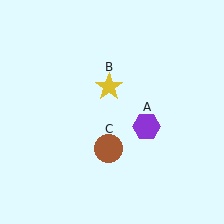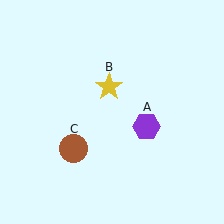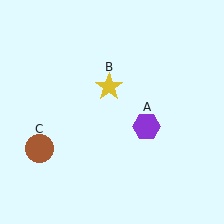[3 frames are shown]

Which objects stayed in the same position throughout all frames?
Purple hexagon (object A) and yellow star (object B) remained stationary.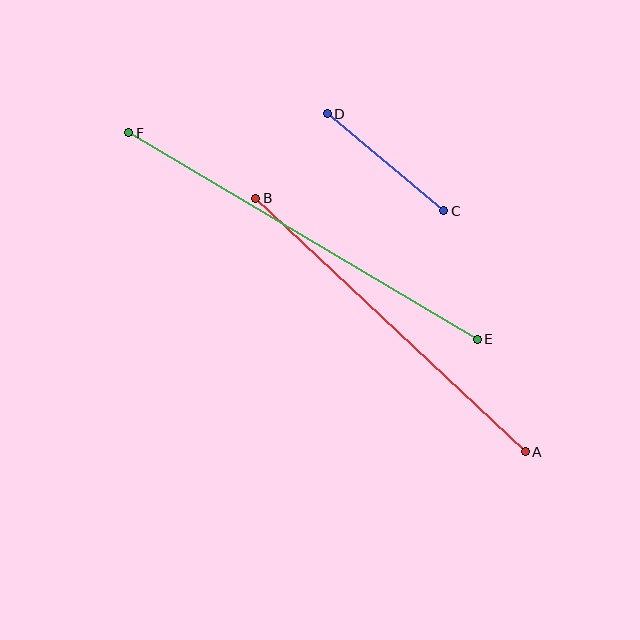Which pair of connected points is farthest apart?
Points E and F are farthest apart.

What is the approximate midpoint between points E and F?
The midpoint is at approximately (303, 236) pixels.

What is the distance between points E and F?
The distance is approximately 405 pixels.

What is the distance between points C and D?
The distance is approximately 151 pixels.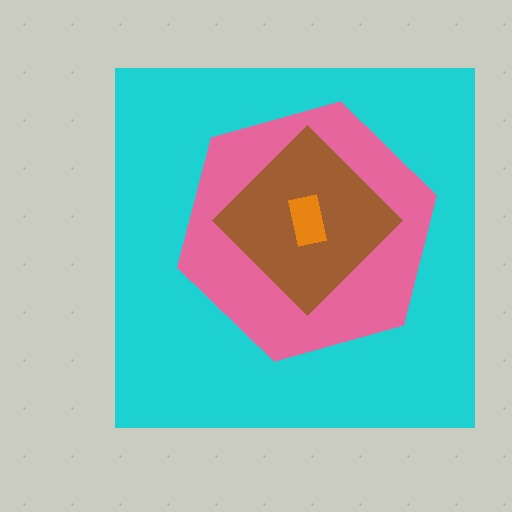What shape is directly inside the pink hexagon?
The brown diamond.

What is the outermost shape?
The cyan square.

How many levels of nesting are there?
4.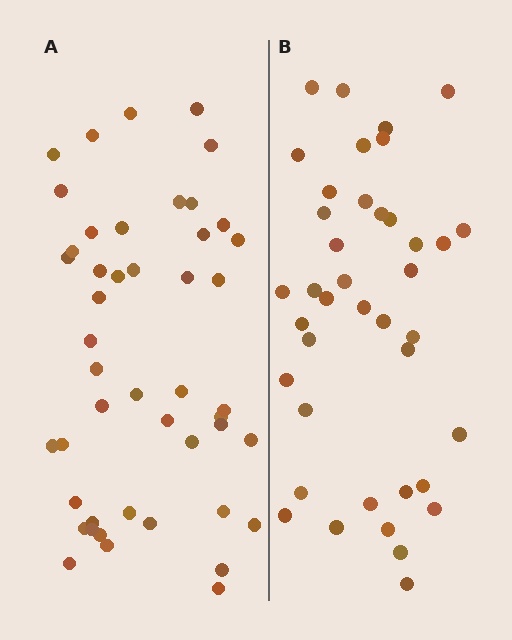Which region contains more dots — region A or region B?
Region A (the left region) has more dots.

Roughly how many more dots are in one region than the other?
Region A has roughly 8 or so more dots than region B.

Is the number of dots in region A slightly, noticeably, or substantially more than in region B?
Region A has only slightly more — the two regions are fairly close. The ratio is roughly 1.2 to 1.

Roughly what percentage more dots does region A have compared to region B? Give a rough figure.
About 20% more.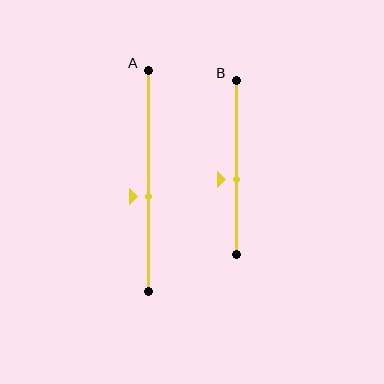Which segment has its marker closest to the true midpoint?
Segment B has its marker closest to the true midpoint.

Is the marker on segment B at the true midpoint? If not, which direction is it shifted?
No, the marker on segment B is shifted downward by about 7% of the segment length.